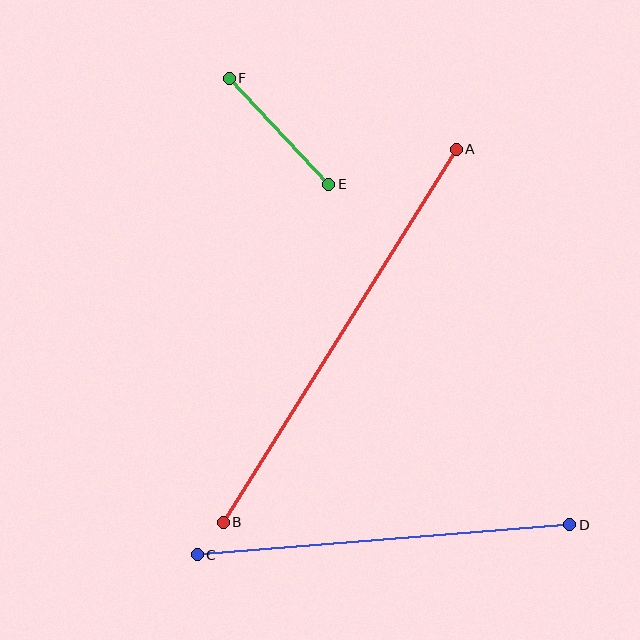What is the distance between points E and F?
The distance is approximately 145 pixels.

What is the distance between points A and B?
The distance is approximately 440 pixels.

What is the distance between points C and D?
The distance is approximately 374 pixels.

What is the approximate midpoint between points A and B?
The midpoint is at approximately (340, 336) pixels.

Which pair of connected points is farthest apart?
Points A and B are farthest apart.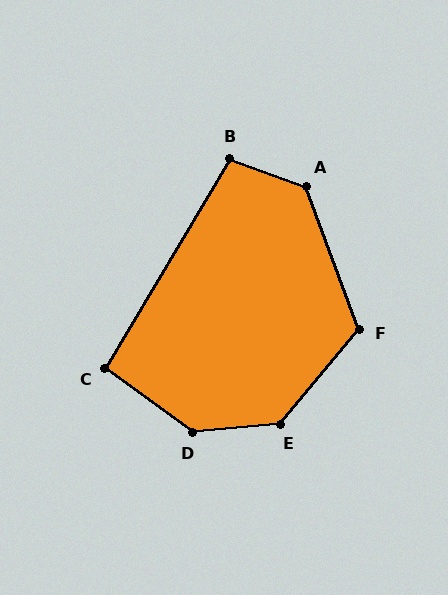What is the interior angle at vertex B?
Approximately 101 degrees (obtuse).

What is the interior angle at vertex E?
Approximately 135 degrees (obtuse).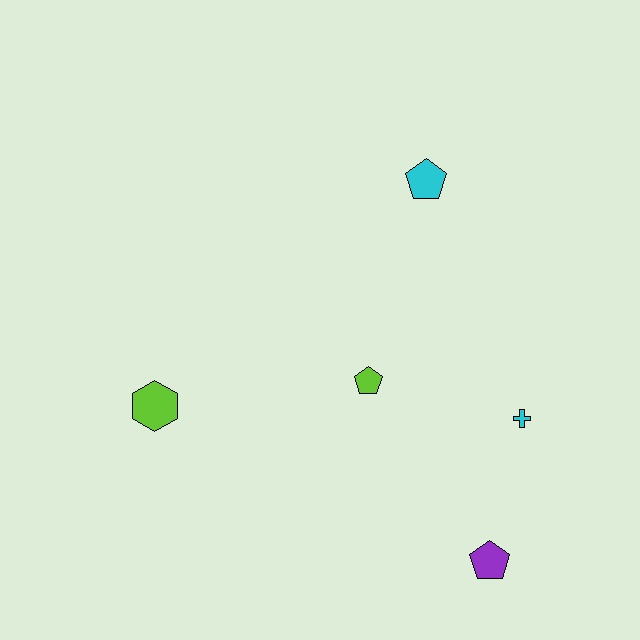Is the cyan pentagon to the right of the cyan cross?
No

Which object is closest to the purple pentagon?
The cyan cross is closest to the purple pentagon.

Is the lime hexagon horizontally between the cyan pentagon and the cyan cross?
No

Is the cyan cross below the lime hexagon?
Yes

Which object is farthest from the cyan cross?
The lime hexagon is farthest from the cyan cross.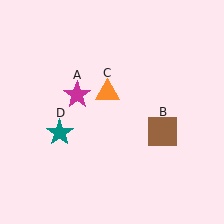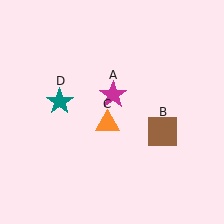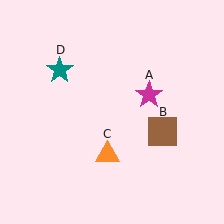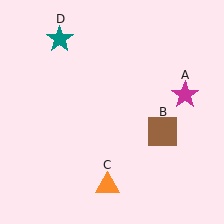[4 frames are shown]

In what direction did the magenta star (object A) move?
The magenta star (object A) moved right.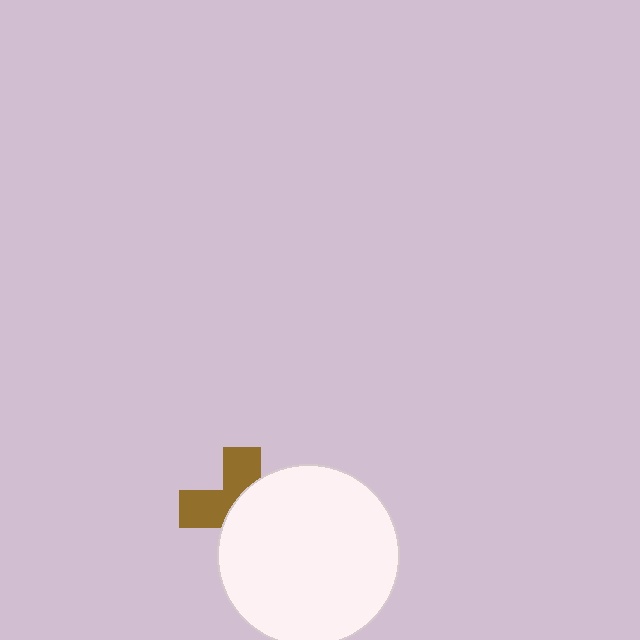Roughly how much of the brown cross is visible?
A small part of it is visible (roughly 43%).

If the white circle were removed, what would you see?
You would see the complete brown cross.